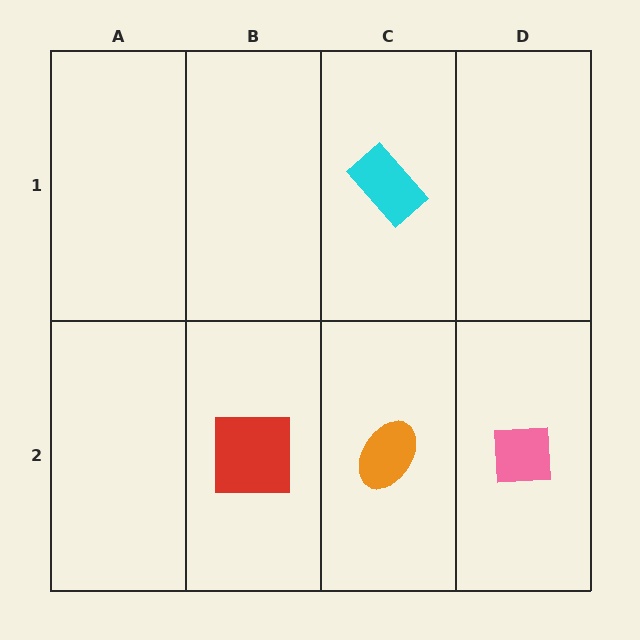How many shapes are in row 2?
3 shapes.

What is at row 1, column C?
A cyan rectangle.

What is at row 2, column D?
A pink square.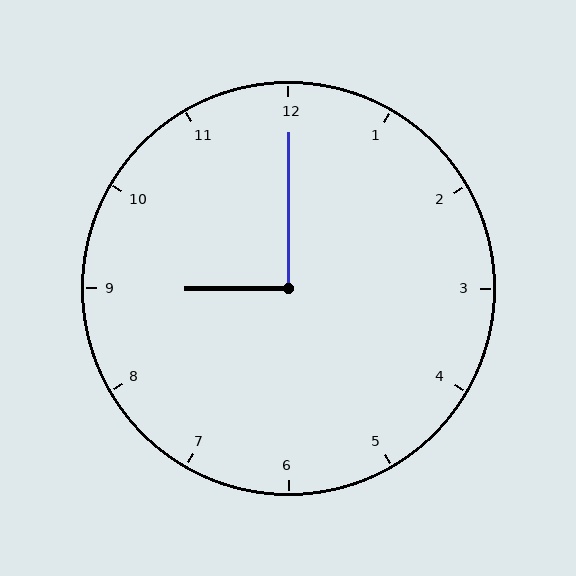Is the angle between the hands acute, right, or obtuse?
It is right.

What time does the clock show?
9:00.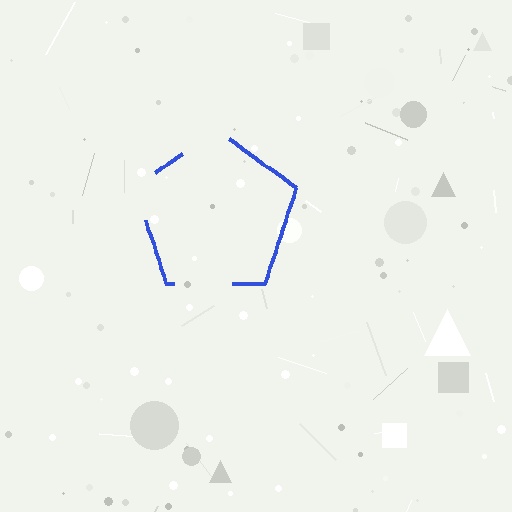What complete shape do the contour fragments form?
The contour fragments form a pentagon.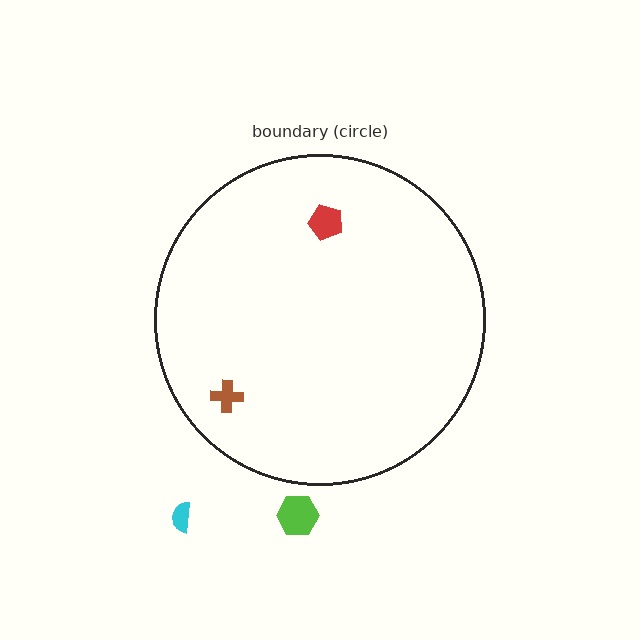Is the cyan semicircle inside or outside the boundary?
Outside.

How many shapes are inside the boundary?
2 inside, 2 outside.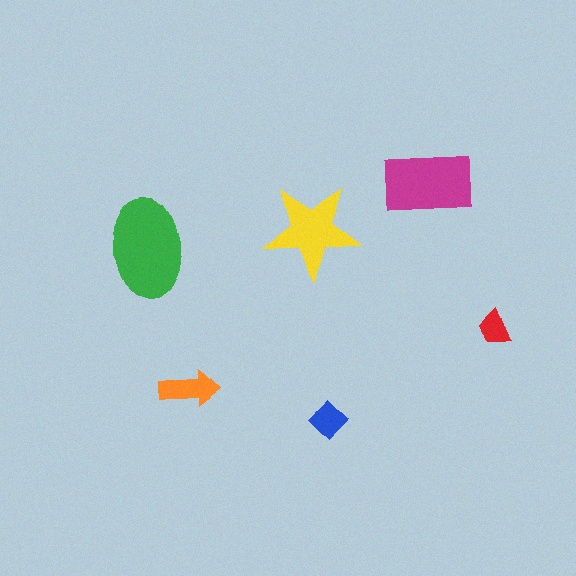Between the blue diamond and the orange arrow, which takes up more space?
The orange arrow.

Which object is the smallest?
The red trapezoid.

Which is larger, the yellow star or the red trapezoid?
The yellow star.